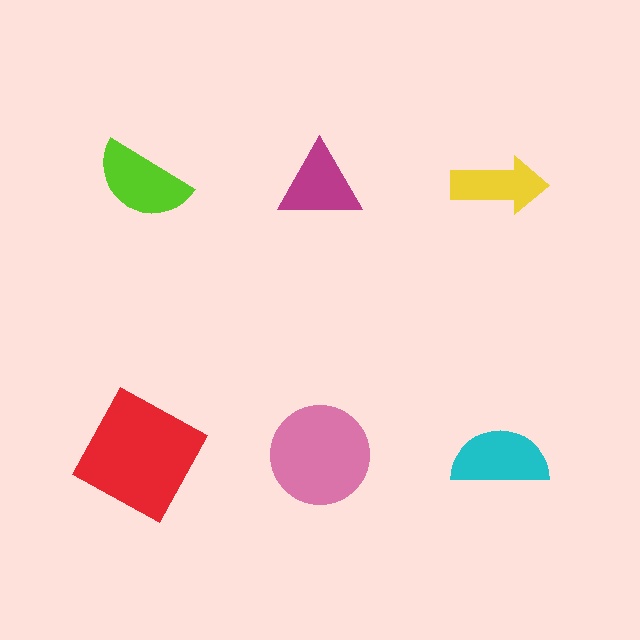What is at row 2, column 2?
A pink circle.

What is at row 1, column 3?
A yellow arrow.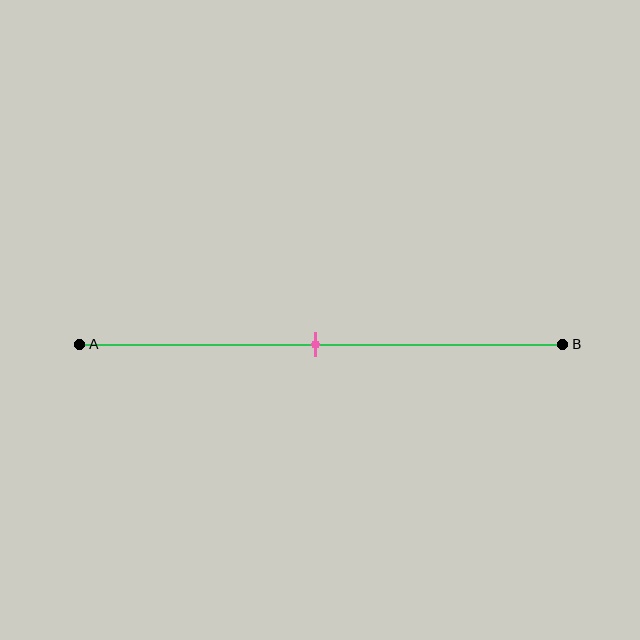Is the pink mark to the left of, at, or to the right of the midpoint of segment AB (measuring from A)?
The pink mark is approximately at the midpoint of segment AB.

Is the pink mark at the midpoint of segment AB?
Yes, the mark is approximately at the midpoint.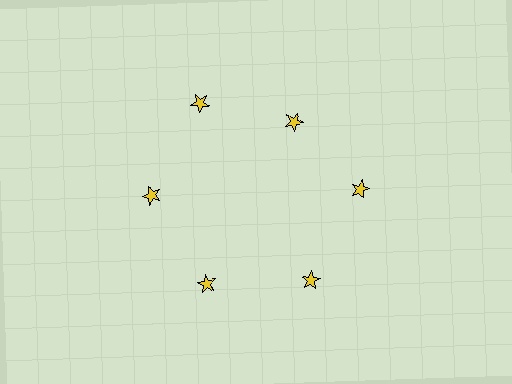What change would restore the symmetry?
The symmetry would be restored by moving it outward, back onto the ring so that all 6 stars sit at equal angles and equal distance from the center.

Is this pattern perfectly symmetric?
No. The 6 yellow stars are arranged in a ring, but one element near the 1 o'clock position is pulled inward toward the center, breaking the 6-fold rotational symmetry.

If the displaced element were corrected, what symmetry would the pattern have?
It would have 6-fold rotational symmetry — the pattern would map onto itself every 60 degrees.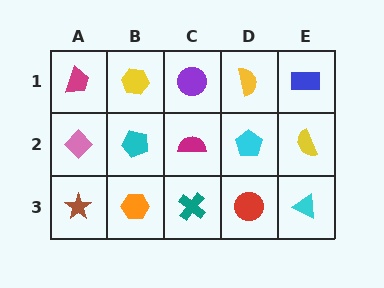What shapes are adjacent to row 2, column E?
A blue rectangle (row 1, column E), a cyan triangle (row 3, column E), a cyan pentagon (row 2, column D).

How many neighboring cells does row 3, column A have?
2.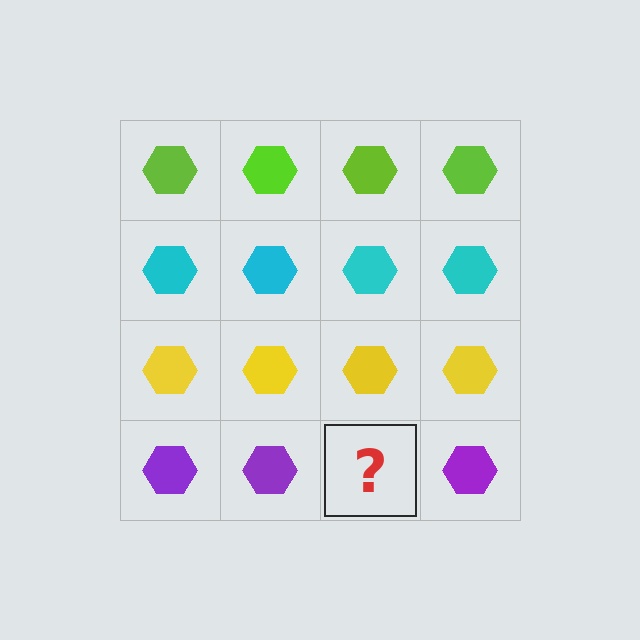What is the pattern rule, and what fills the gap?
The rule is that each row has a consistent color. The gap should be filled with a purple hexagon.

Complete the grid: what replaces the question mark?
The question mark should be replaced with a purple hexagon.